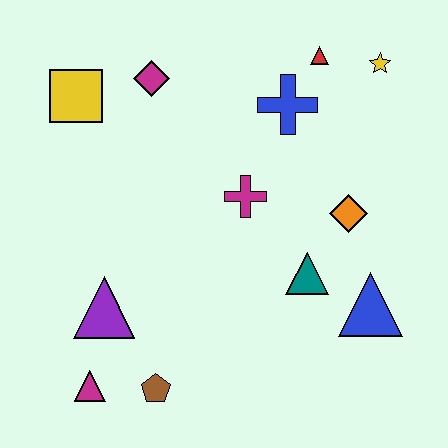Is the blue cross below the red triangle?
Yes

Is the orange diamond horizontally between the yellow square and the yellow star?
Yes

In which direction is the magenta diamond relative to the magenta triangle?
The magenta diamond is above the magenta triangle.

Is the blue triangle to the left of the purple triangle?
No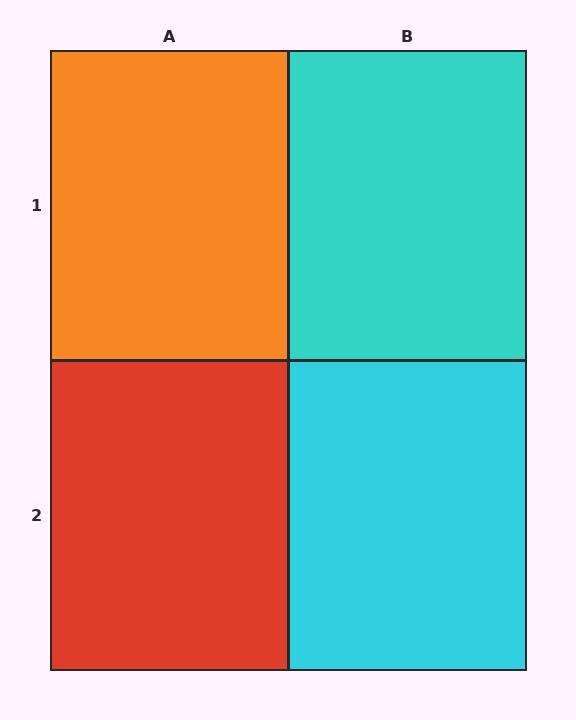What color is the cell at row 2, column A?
Red.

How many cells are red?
1 cell is red.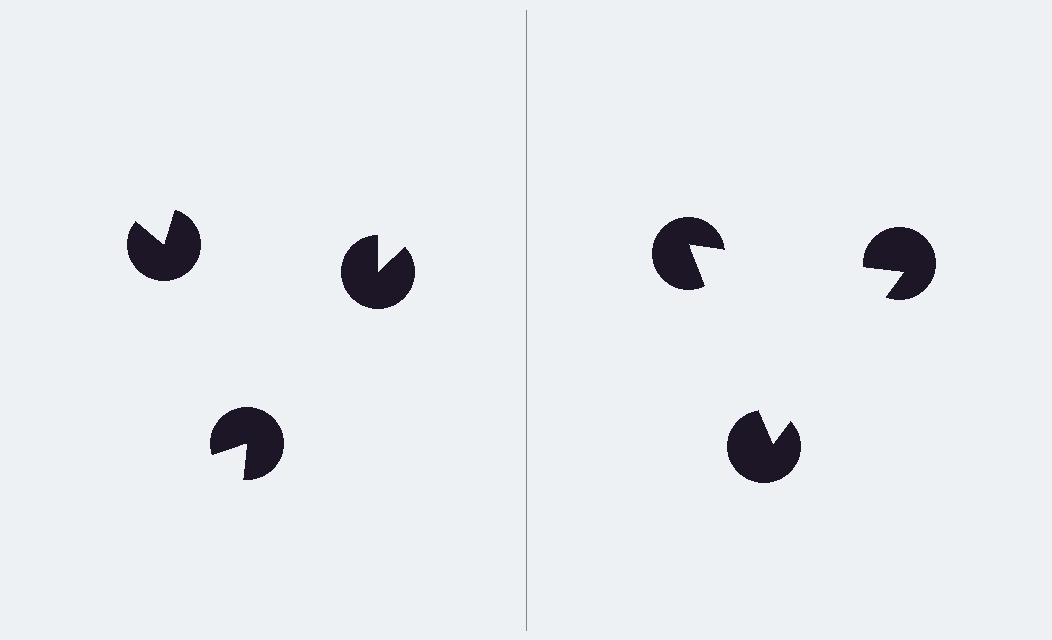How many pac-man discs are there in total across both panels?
6 — 3 on each side.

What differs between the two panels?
The pac-man discs are positioned identically on both sides; only the wedge orientations differ. On the right they align to a triangle; on the left they are misaligned.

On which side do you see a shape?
An illusory triangle appears on the right side. On the left side the wedge cuts are rotated, so no coherent shape forms.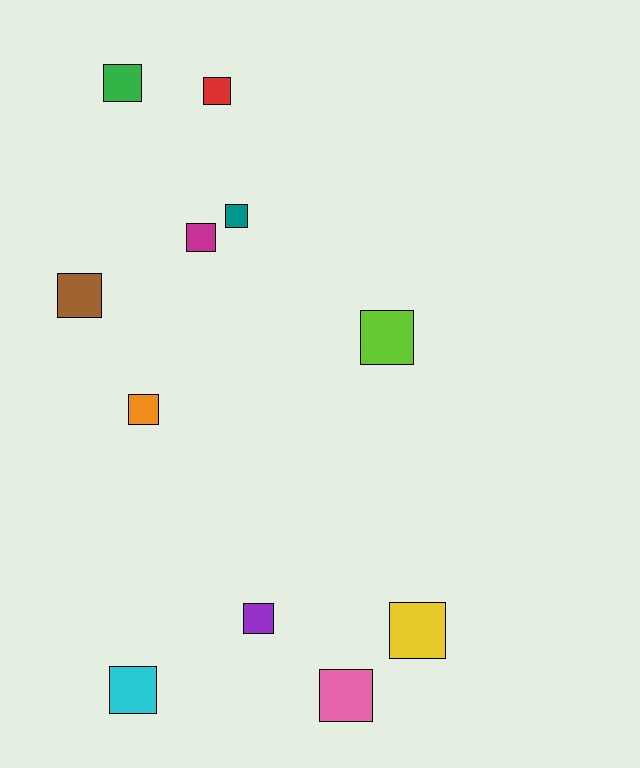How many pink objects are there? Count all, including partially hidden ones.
There is 1 pink object.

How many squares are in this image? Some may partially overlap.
There are 11 squares.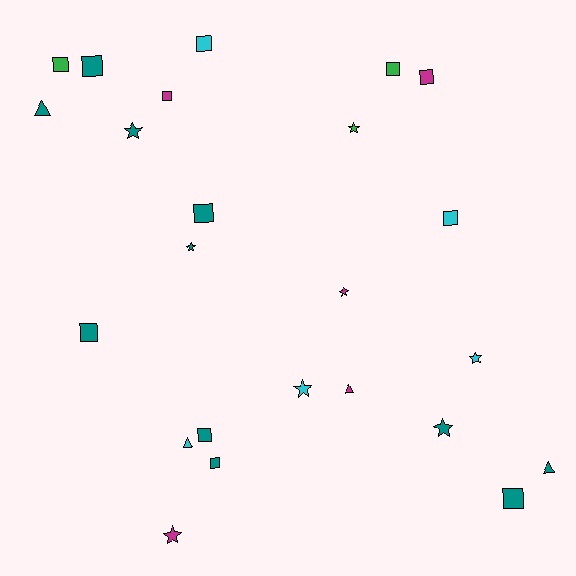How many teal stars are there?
There are 3 teal stars.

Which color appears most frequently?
Teal, with 11 objects.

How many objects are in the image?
There are 24 objects.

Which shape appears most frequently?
Square, with 12 objects.